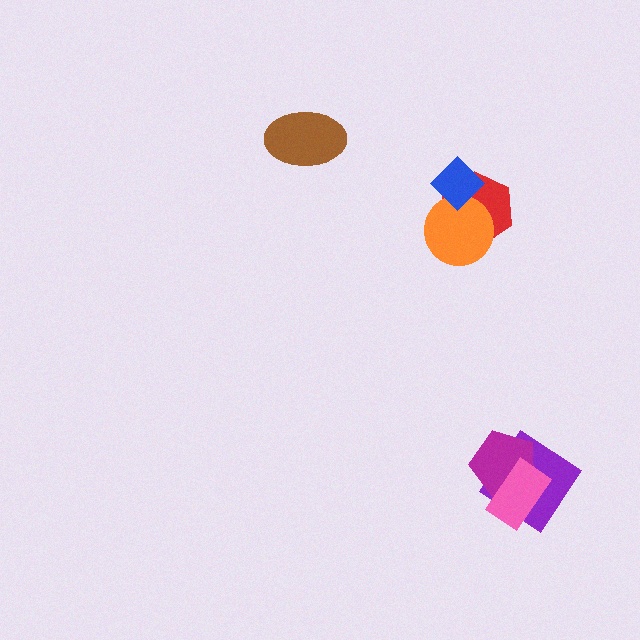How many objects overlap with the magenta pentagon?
2 objects overlap with the magenta pentagon.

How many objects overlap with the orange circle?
2 objects overlap with the orange circle.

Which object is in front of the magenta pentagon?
The pink rectangle is in front of the magenta pentagon.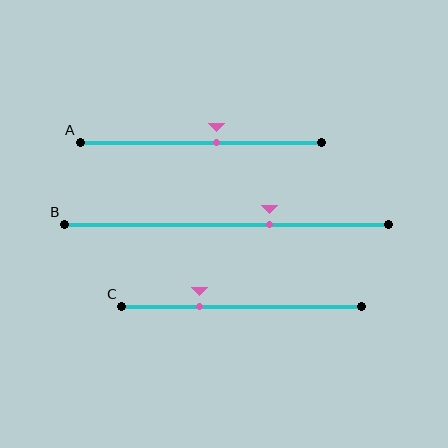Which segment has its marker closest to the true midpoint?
Segment A has its marker closest to the true midpoint.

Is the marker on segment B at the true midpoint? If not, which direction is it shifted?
No, the marker on segment B is shifted to the right by about 13% of the segment length.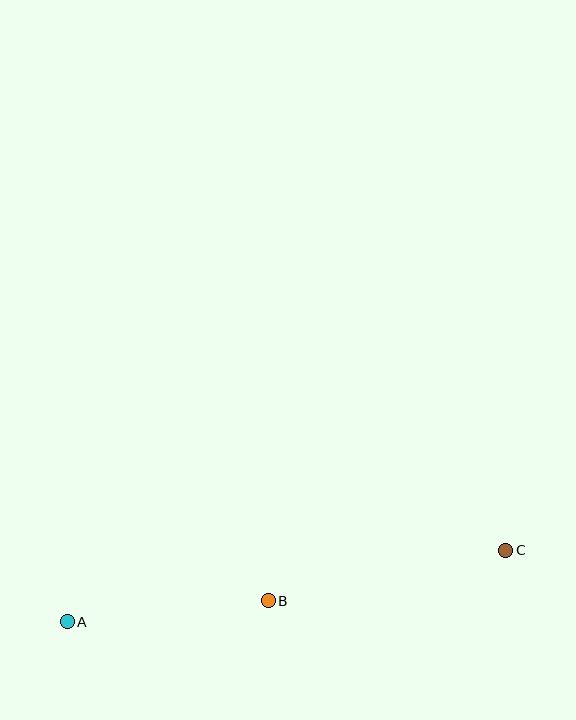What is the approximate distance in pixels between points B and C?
The distance between B and C is approximately 242 pixels.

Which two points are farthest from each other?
Points A and C are farthest from each other.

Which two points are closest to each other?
Points A and B are closest to each other.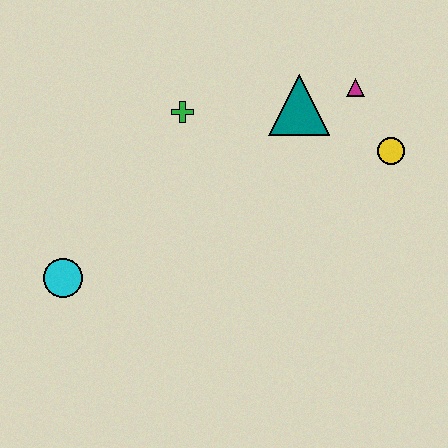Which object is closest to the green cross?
The teal triangle is closest to the green cross.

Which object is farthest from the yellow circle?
The cyan circle is farthest from the yellow circle.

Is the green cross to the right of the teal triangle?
No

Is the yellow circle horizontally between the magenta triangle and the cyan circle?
No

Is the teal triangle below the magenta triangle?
Yes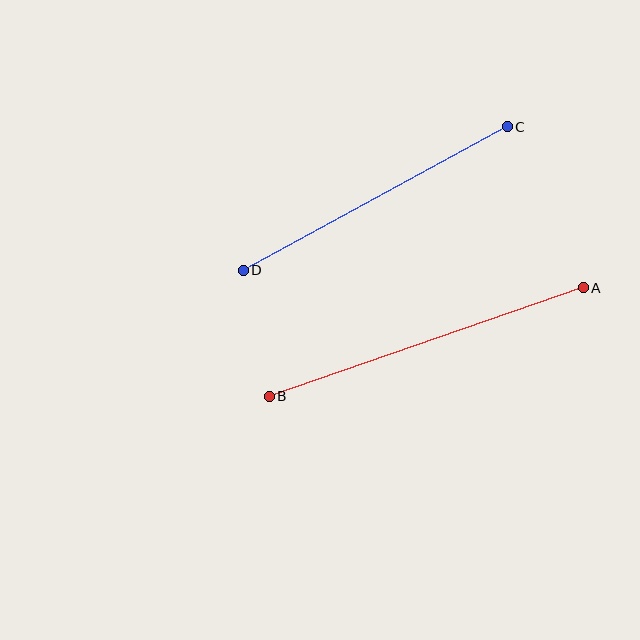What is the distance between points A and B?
The distance is approximately 332 pixels.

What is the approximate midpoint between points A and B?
The midpoint is at approximately (426, 342) pixels.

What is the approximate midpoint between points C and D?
The midpoint is at approximately (375, 198) pixels.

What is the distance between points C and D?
The distance is approximately 300 pixels.